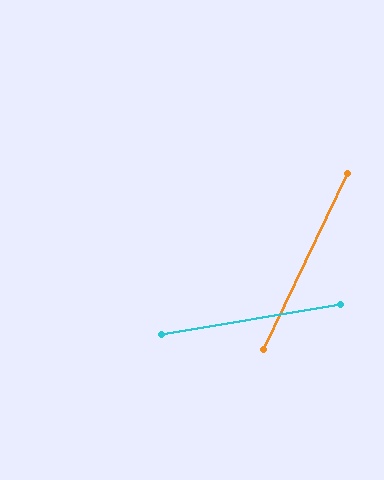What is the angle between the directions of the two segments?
Approximately 55 degrees.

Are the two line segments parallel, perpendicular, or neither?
Neither parallel nor perpendicular — they differ by about 55°.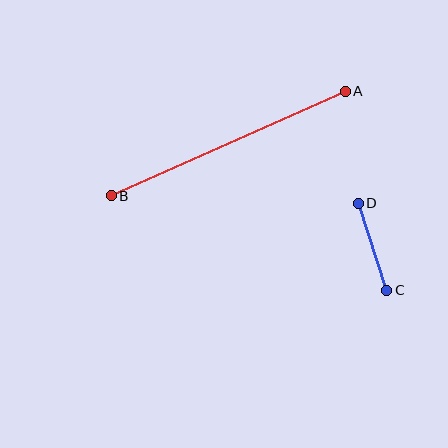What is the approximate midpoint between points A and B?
The midpoint is at approximately (228, 144) pixels.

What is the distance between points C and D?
The distance is approximately 92 pixels.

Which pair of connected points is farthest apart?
Points A and B are farthest apart.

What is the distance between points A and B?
The distance is approximately 256 pixels.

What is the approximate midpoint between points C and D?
The midpoint is at approximately (372, 247) pixels.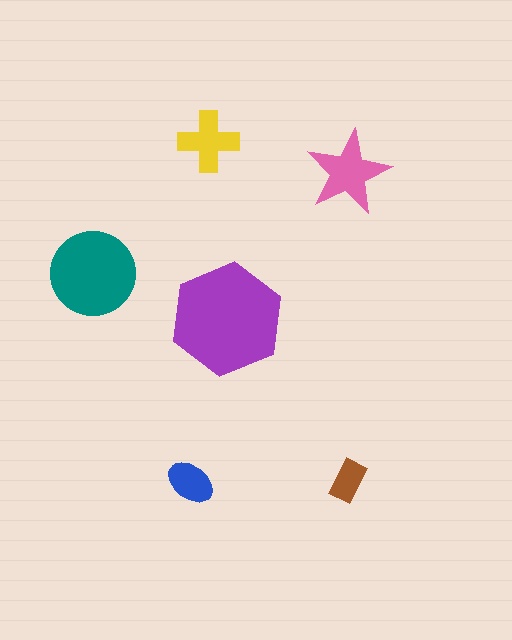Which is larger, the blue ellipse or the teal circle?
The teal circle.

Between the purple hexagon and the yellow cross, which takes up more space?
The purple hexagon.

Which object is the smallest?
The brown rectangle.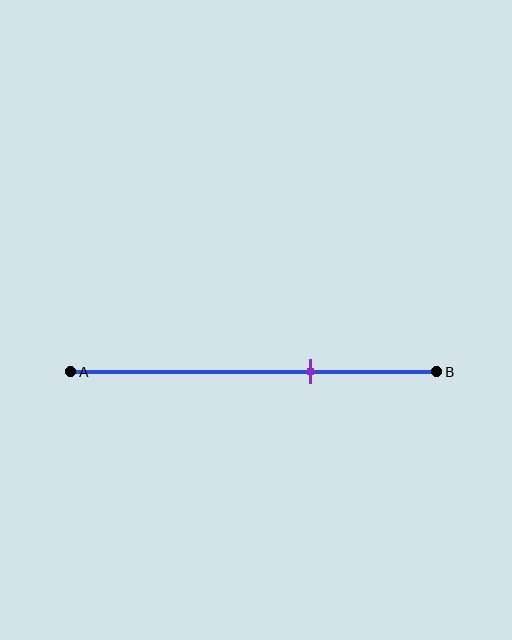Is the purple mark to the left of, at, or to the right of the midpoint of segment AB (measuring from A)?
The purple mark is to the right of the midpoint of segment AB.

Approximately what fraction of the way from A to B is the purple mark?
The purple mark is approximately 65% of the way from A to B.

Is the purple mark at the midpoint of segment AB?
No, the mark is at about 65% from A, not at the 50% midpoint.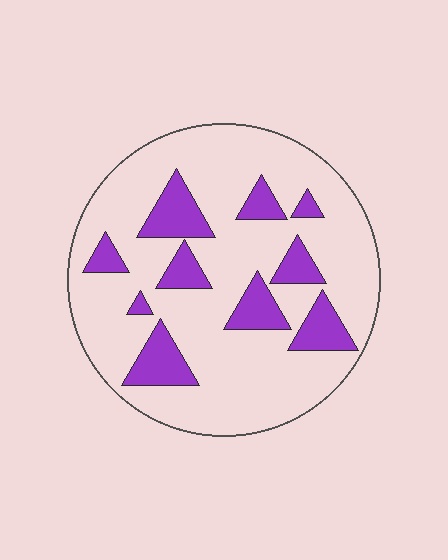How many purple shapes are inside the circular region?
10.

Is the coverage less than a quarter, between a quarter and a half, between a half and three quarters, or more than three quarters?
Less than a quarter.